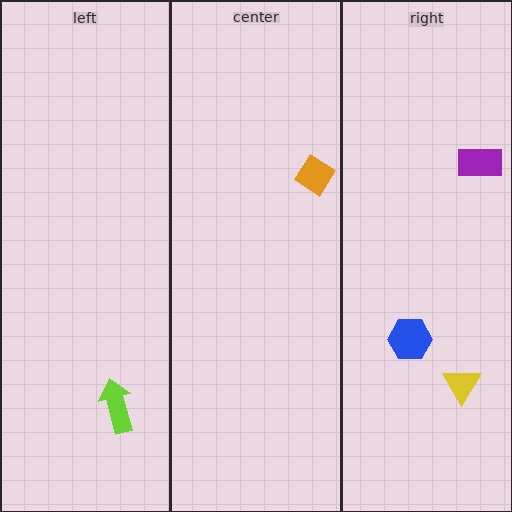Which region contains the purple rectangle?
The right region.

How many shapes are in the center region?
1.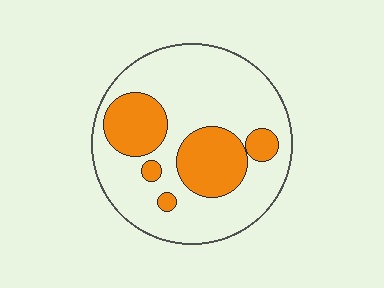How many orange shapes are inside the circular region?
5.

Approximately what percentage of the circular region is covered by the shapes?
Approximately 30%.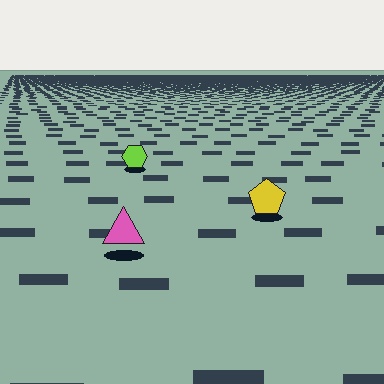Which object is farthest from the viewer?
The lime hexagon is farthest from the viewer. It appears smaller and the ground texture around it is denser.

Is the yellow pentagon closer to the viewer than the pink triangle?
No. The pink triangle is closer — you can tell from the texture gradient: the ground texture is coarser near it.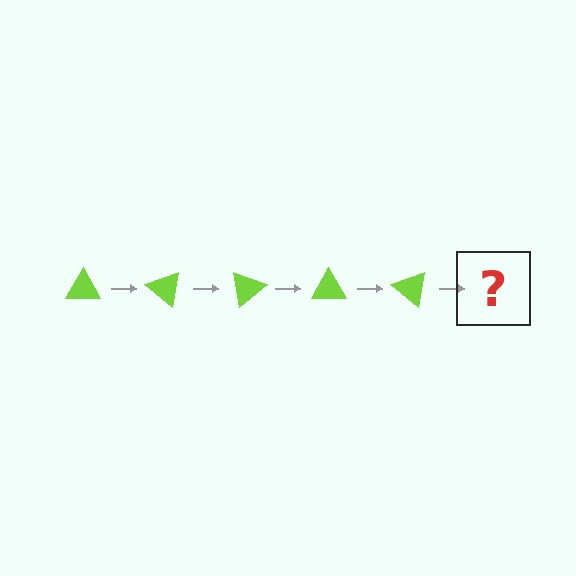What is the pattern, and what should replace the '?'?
The pattern is that the triangle rotates 40 degrees each step. The '?' should be a lime triangle rotated 200 degrees.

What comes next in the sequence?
The next element should be a lime triangle rotated 200 degrees.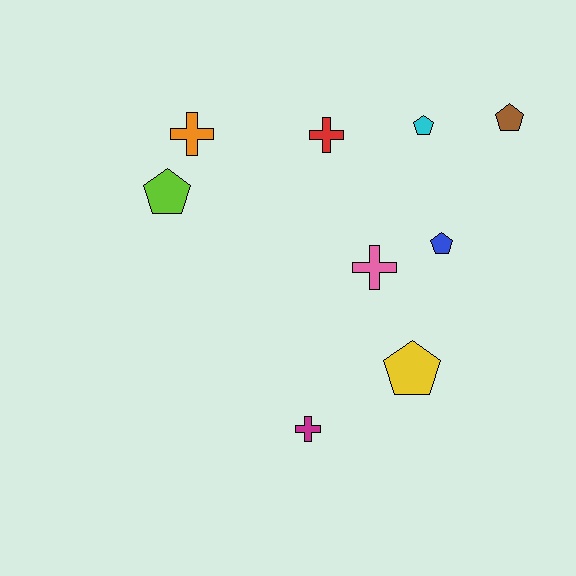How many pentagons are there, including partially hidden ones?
There are 5 pentagons.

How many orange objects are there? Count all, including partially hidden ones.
There is 1 orange object.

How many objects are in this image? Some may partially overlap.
There are 9 objects.